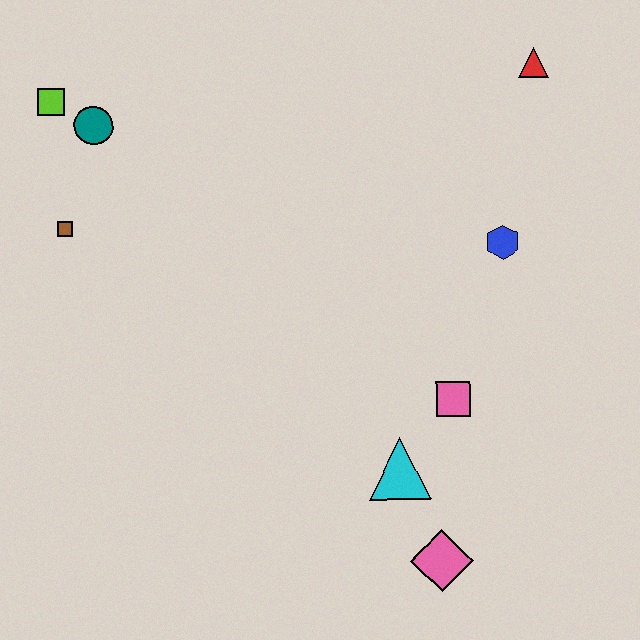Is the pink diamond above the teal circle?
No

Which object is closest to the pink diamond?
The cyan triangle is closest to the pink diamond.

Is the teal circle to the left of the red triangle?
Yes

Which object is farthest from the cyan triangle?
The lime square is farthest from the cyan triangle.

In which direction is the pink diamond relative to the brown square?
The pink diamond is to the right of the brown square.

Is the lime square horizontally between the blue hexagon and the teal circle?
No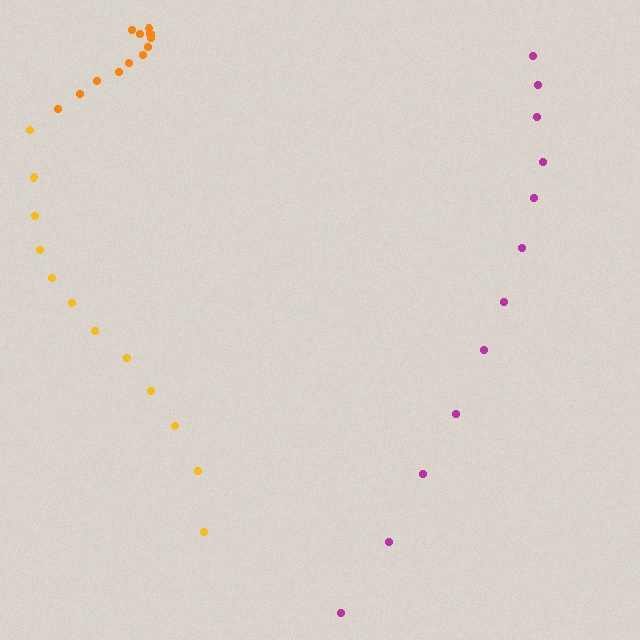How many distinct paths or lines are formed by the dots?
There are 3 distinct paths.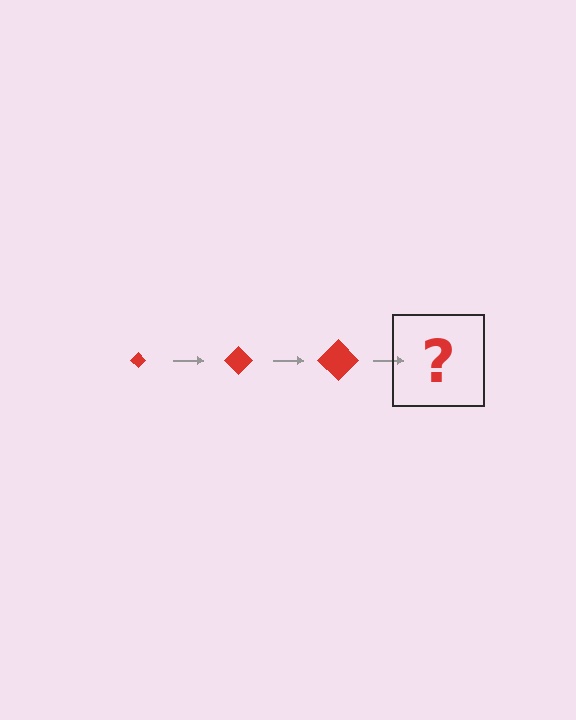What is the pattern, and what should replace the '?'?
The pattern is that the diamond gets progressively larger each step. The '?' should be a red diamond, larger than the previous one.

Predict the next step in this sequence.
The next step is a red diamond, larger than the previous one.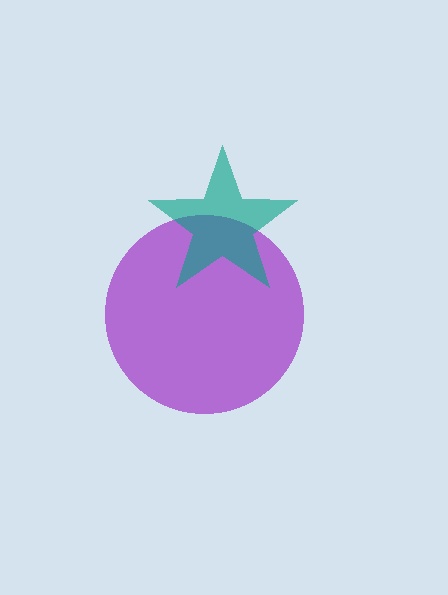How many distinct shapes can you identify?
There are 2 distinct shapes: a purple circle, a teal star.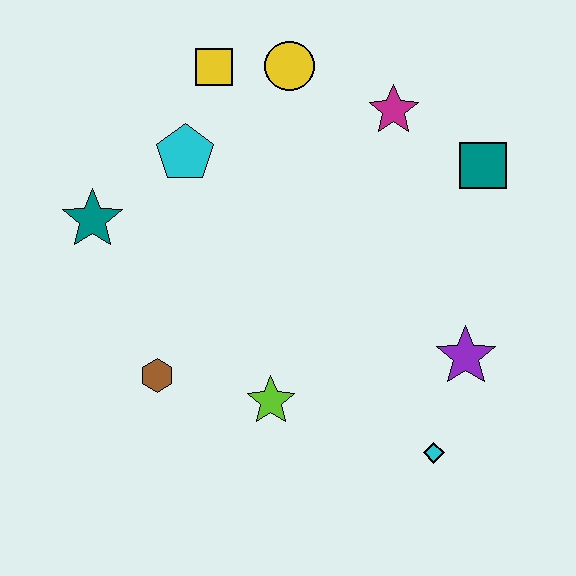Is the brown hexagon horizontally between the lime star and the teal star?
Yes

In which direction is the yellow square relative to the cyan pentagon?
The yellow square is above the cyan pentagon.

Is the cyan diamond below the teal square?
Yes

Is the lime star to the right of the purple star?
No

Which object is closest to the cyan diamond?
The purple star is closest to the cyan diamond.